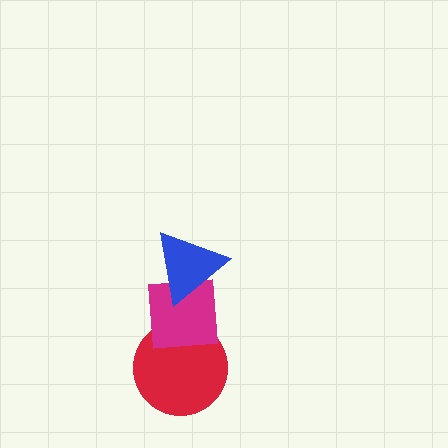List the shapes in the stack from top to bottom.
From top to bottom: the blue triangle, the magenta square, the red circle.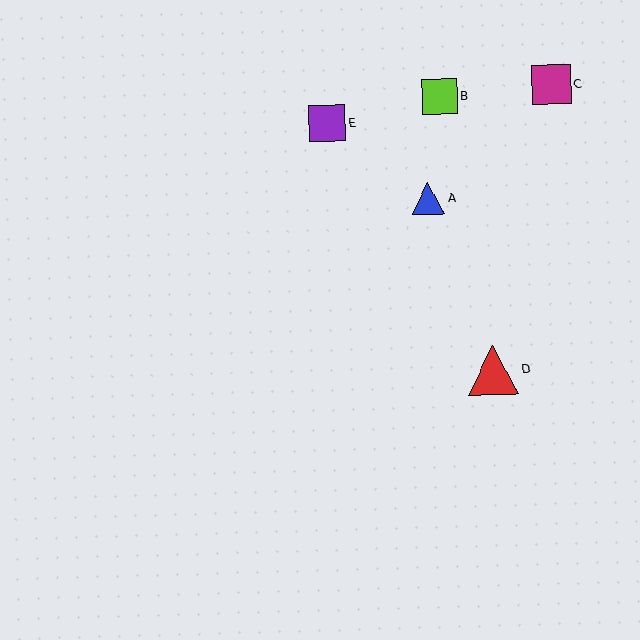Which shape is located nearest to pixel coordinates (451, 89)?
The lime square (labeled B) at (439, 97) is nearest to that location.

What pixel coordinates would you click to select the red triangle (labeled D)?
Click at (493, 370) to select the red triangle D.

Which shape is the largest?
The red triangle (labeled D) is the largest.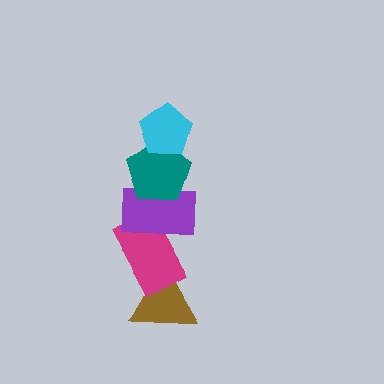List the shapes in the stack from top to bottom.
From top to bottom: the cyan pentagon, the teal pentagon, the purple rectangle, the magenta rectangle, the brown triangle.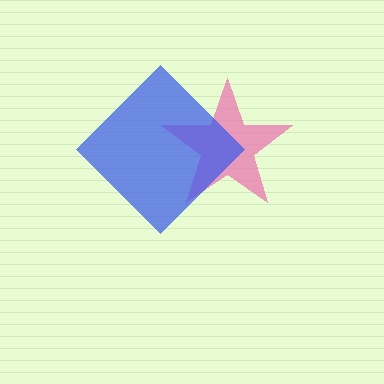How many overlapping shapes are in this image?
There are 2 overlapping shapes in the image.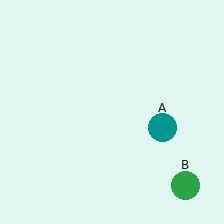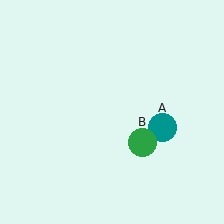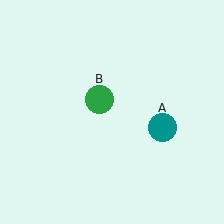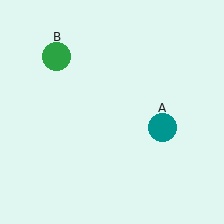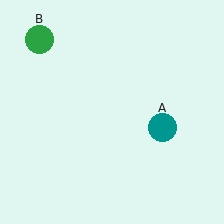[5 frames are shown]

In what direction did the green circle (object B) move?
The green circle (object B) moved up and to the left.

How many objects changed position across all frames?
1 object changed position: green circle (object B).